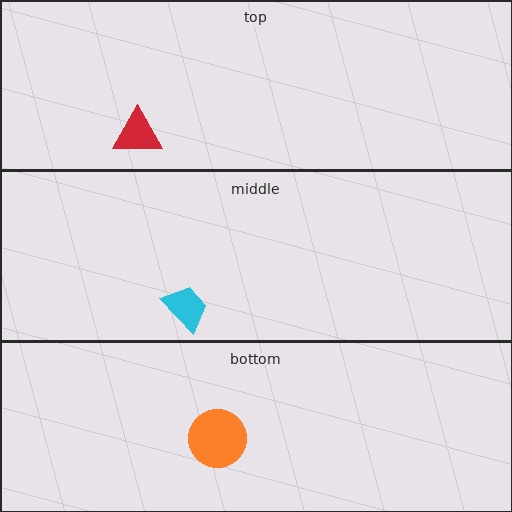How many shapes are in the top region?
1.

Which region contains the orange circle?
The bottom region.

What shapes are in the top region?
The red triangle.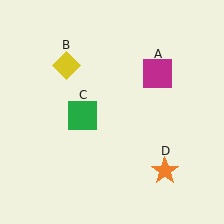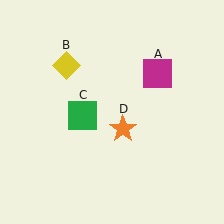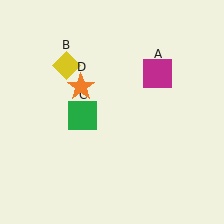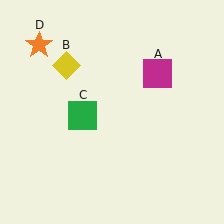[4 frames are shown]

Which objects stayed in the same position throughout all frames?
Magenta square (object A) and yellow diamond (object B) and green square (object C) remained stationary.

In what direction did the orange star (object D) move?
The orange star (object D) moved up and to the left.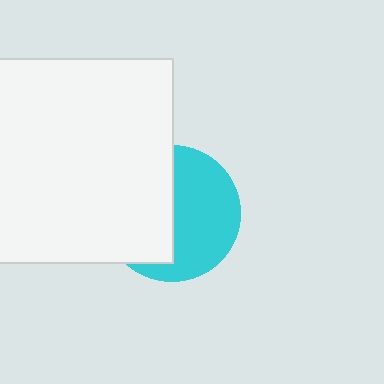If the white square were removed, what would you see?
You would see the complete cyan circle.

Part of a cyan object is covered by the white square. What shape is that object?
It is a circle.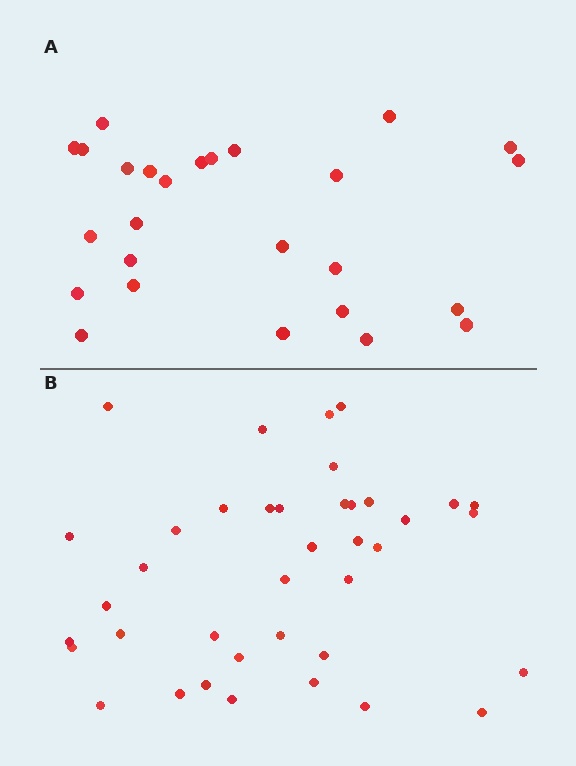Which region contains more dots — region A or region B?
Region B (the bottom region) has more dots.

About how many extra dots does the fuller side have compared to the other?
Region B has approximately 15 more dots than region A.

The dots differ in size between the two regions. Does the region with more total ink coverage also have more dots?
No. Region A has more total ink coverage because its dots are larger, but region B actually contains more individual dots. Total area can be misleading — the number of items is what matters here.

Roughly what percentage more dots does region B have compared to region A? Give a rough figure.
About 50% more.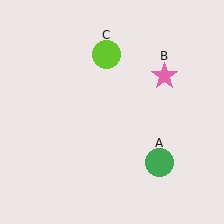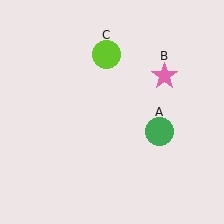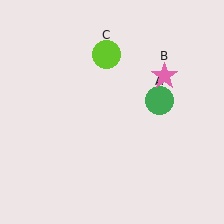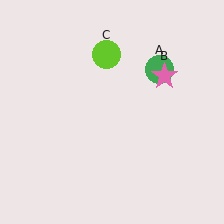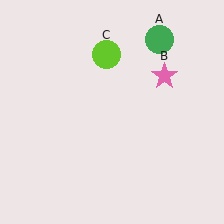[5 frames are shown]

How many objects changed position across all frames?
1 object changed position: green circle (object A).